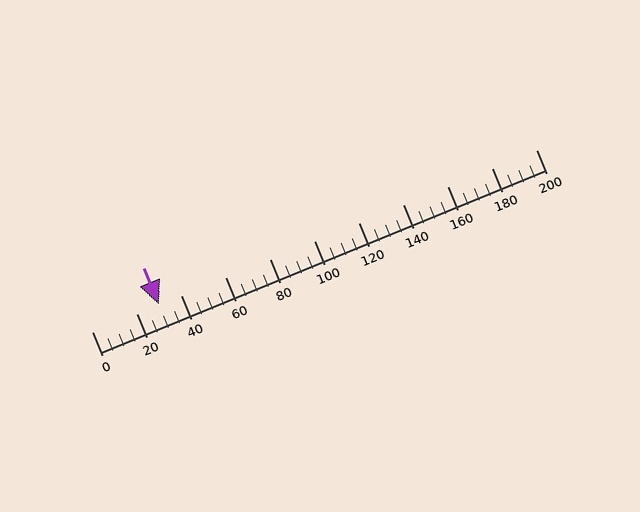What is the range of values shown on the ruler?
The ruler shows values from 0 to 200.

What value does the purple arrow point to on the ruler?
The purple arrow points to approximately 30.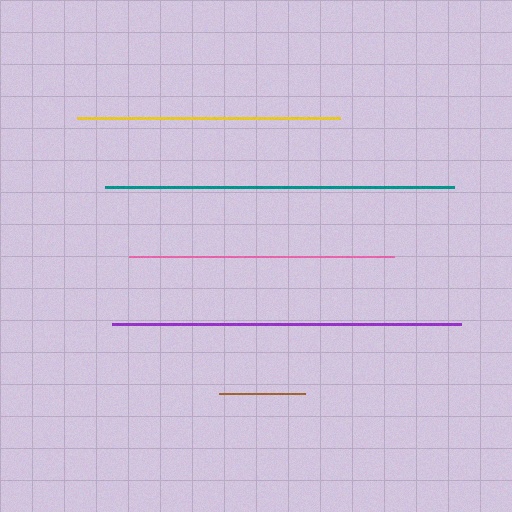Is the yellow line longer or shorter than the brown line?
The yellow line is longer than the brown line.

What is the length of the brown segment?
The brown segment is approximately 85 pixels long.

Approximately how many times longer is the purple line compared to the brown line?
The purple line is approximately 4.1 times the length of the brown line.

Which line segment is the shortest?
The brown line is the shortest at approximately 85 pixels.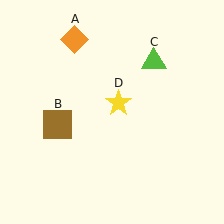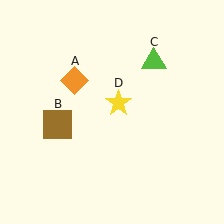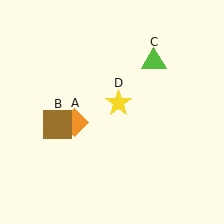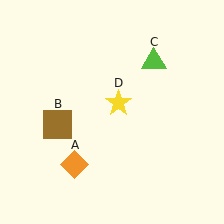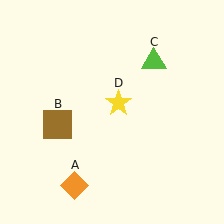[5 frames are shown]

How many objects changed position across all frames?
1 object changed position: orange diamond (object A).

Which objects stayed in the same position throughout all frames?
Brown square (object B) and lime triangle (object C) and yellow star (object D) remained stationary.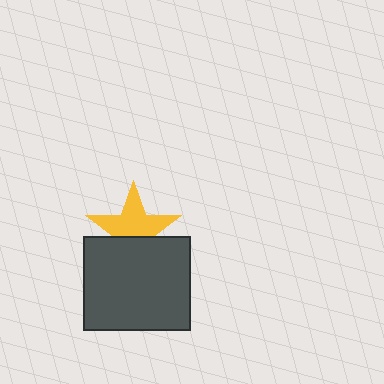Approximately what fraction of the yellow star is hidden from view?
Roughly 39% of the yellow star is hidden behind the dark gray rectangle.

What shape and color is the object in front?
The object in front is a dark gray rectangle.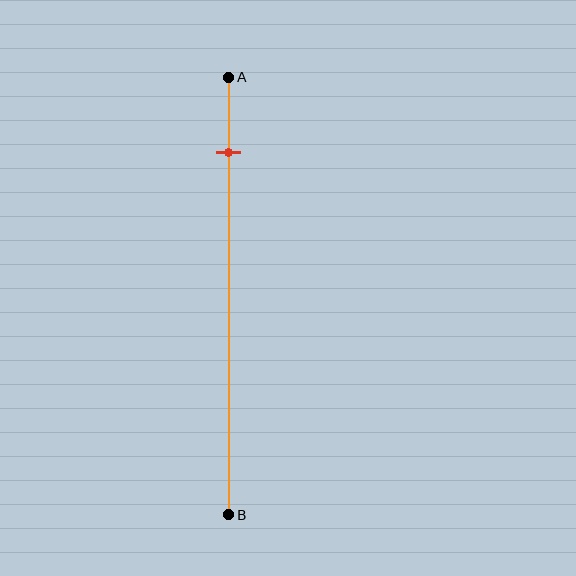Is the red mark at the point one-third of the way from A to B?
No, the mark is at about 15% from A, not at the 33% one-third point.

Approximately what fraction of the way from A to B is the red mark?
The red mark is approximately 15% of the way from A to B.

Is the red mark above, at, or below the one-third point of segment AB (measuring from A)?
The red mark is above the one-third point of segment AB.